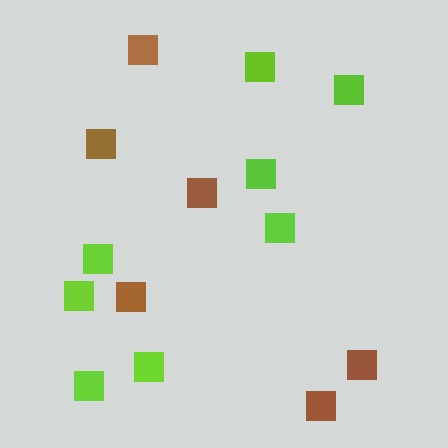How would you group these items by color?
There are 2 groups: one group of brown squares (6) and one group of lime squares (8).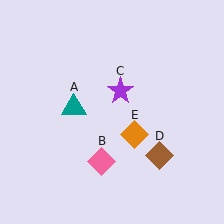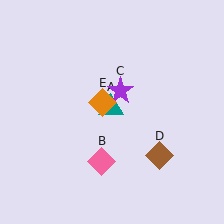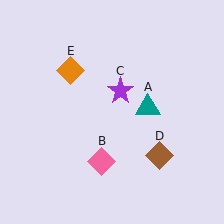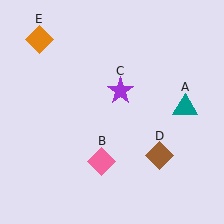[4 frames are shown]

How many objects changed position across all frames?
2 objects changed position: teal triangle (object A), orange diamond (object E).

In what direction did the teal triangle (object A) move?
The teal triangle (object A) moved right.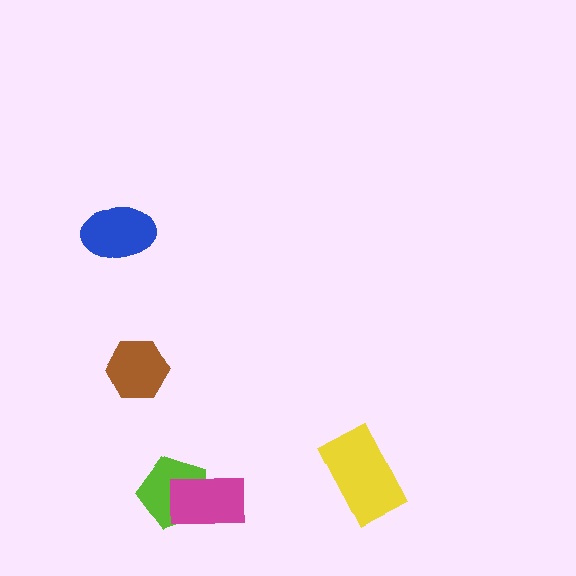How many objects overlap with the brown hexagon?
0 objects overlap with the brown hexagon.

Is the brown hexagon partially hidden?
No, no other shape covers it.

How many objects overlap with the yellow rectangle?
0 objects overlap with the yellow rectangle.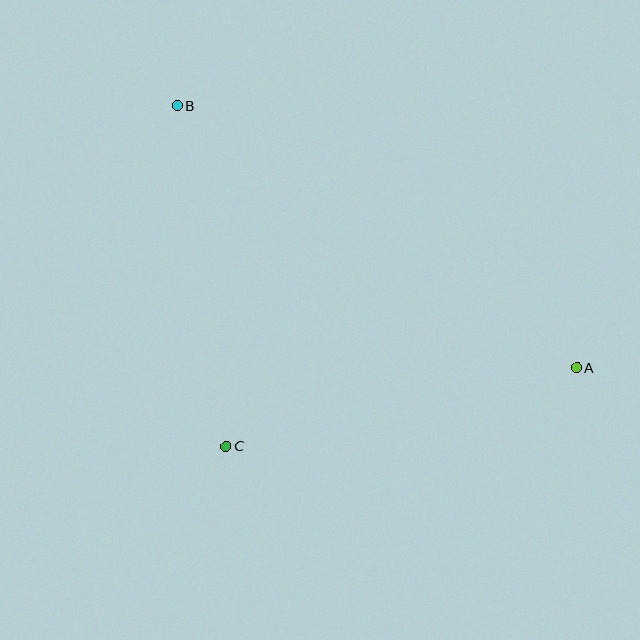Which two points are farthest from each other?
Points A and B are farthest from each other.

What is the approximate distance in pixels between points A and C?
The distance between A and C is approximately 359 pixels.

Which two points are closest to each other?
Points B and C are closest to each other.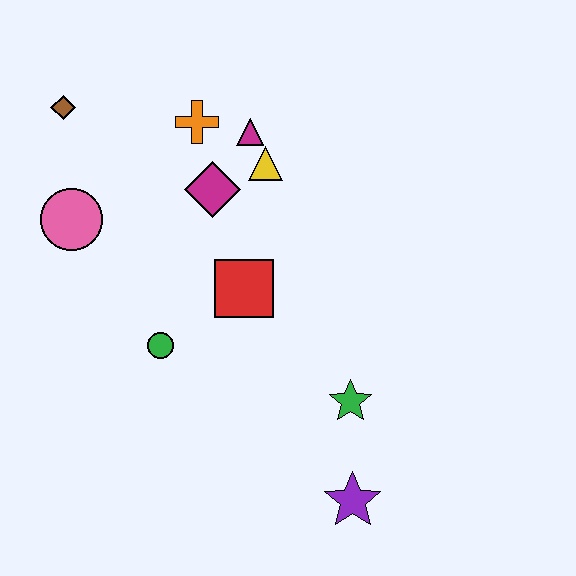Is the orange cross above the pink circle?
Yes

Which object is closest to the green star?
The purple star is closest to the green star.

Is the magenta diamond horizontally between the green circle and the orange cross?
No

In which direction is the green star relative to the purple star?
The green star is above the purple star.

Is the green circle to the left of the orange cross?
Yes